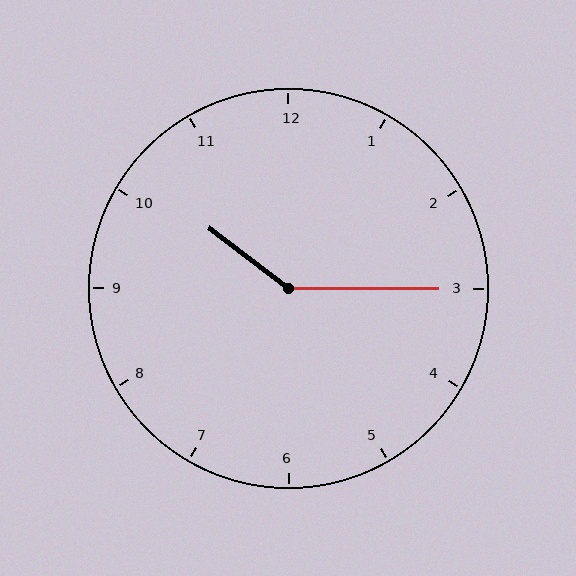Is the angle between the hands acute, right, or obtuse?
It is obtuse.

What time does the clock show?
10:15.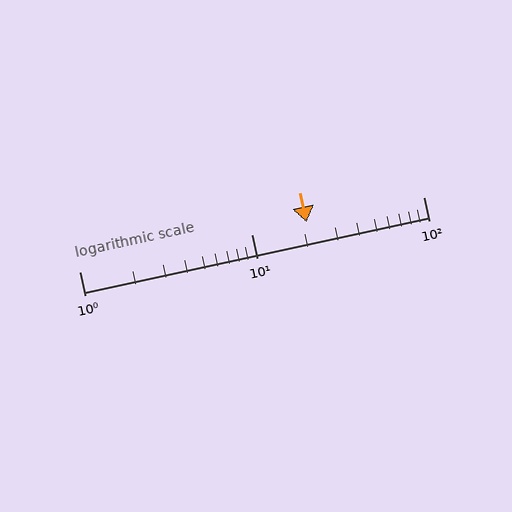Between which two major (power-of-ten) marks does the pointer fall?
The pointer is between 10 and 100.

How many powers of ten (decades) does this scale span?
The scale spans 2 decades, from 1 to 100.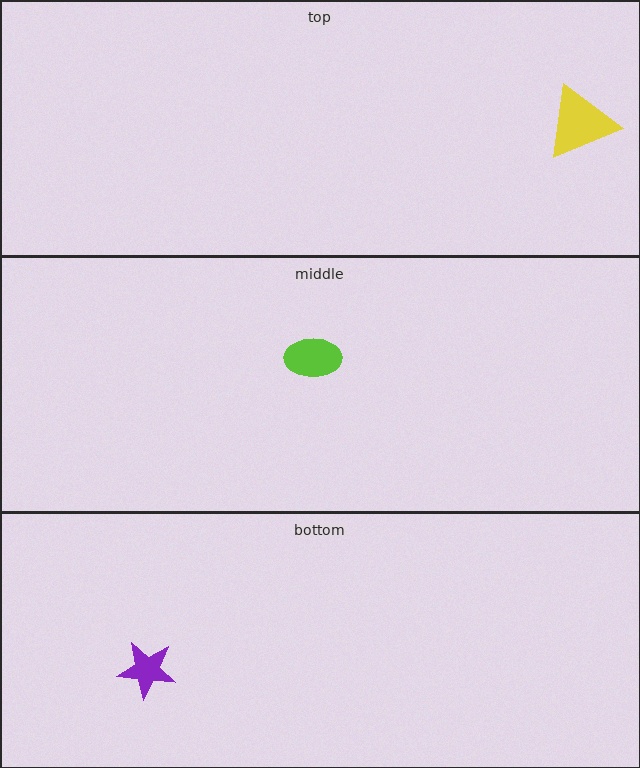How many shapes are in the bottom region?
1.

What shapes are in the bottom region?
The purple star.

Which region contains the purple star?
The bottom region.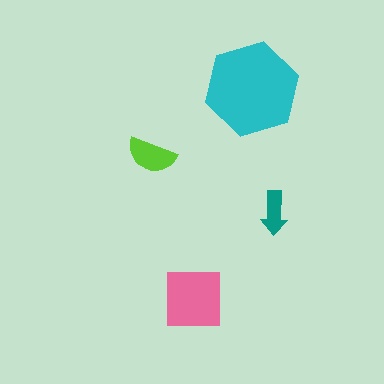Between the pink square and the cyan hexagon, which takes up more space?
The cyan hexagon.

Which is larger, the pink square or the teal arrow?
The pink square.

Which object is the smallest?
The teal arrow.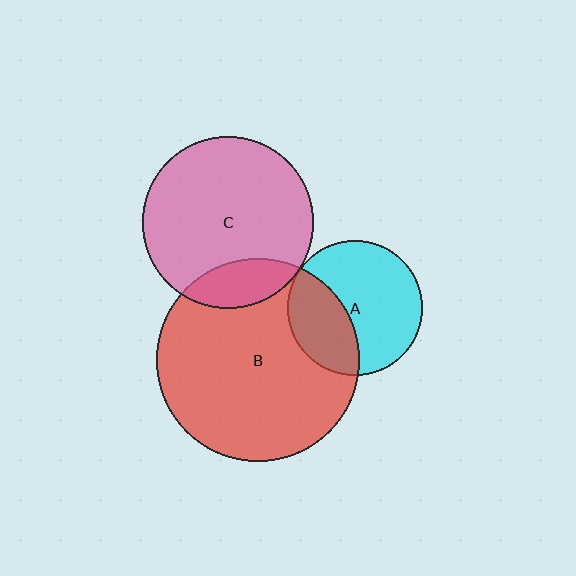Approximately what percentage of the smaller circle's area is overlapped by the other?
Approximately 35%.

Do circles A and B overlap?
Yes.